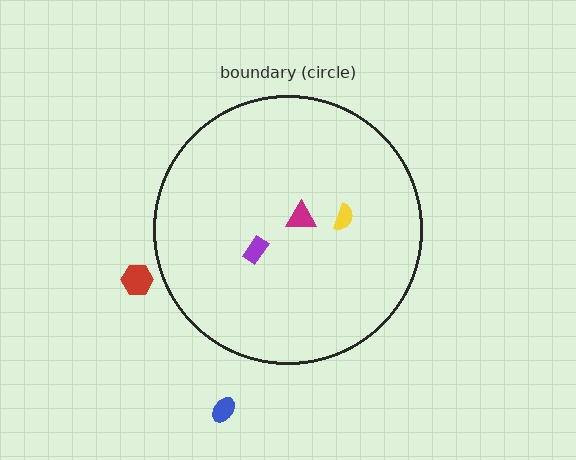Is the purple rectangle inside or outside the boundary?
Inside.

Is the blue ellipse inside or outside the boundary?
Outside.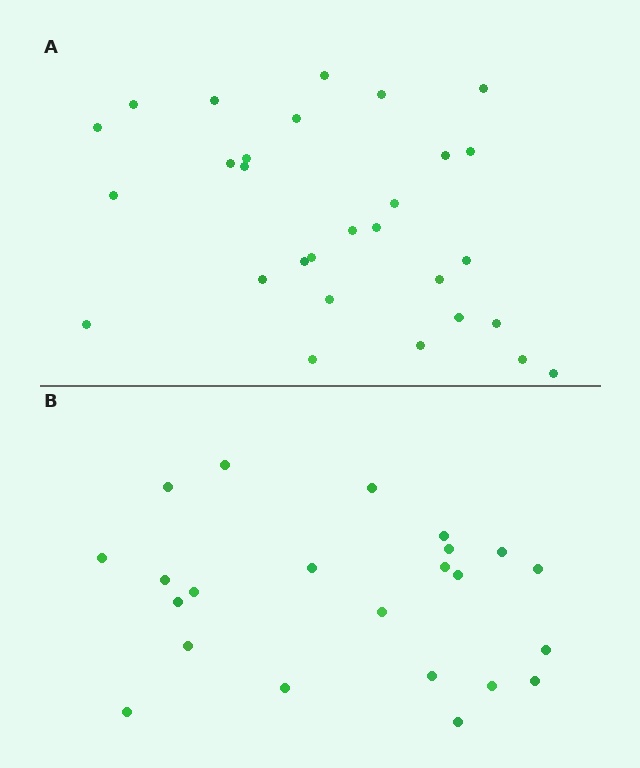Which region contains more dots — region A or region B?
Region A (the top region) has more dots.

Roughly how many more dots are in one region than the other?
Region A has about 6 more dots than region B.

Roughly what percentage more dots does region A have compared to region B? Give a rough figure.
About 25% more.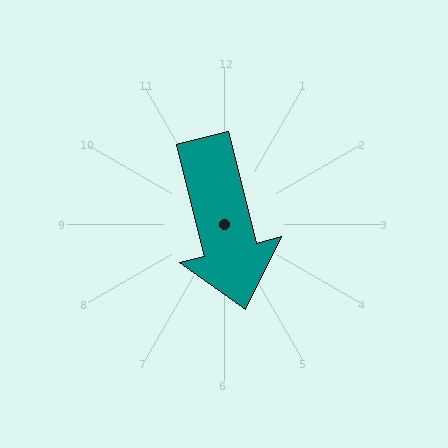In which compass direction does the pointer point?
South.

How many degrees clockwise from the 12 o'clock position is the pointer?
Approximately 166 degrees.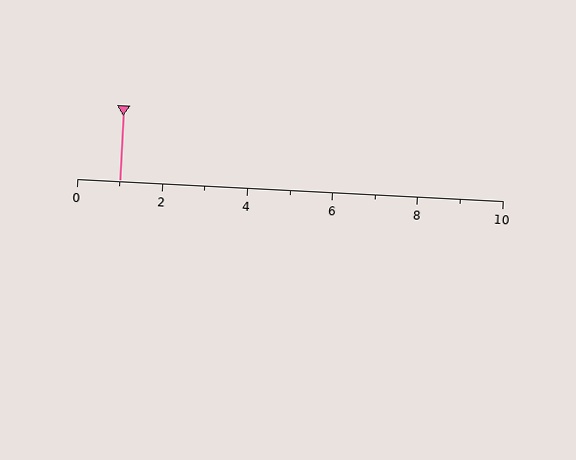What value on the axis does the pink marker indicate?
The marker indicates approximately 1.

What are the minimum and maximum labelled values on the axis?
The axis runs from 0 to 10.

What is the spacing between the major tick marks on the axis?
The major ticks are spaced 2 apart.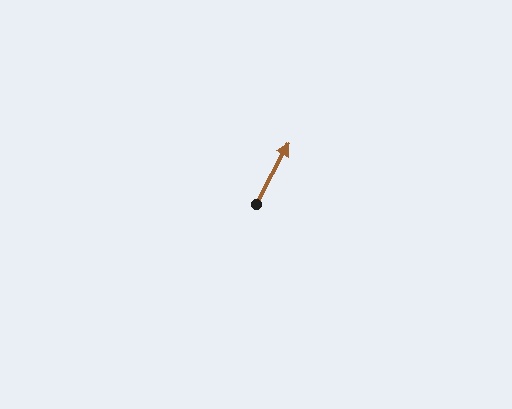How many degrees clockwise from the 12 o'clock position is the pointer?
Approximately 28 degrees.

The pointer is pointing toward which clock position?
Roughly 1 o'clock.